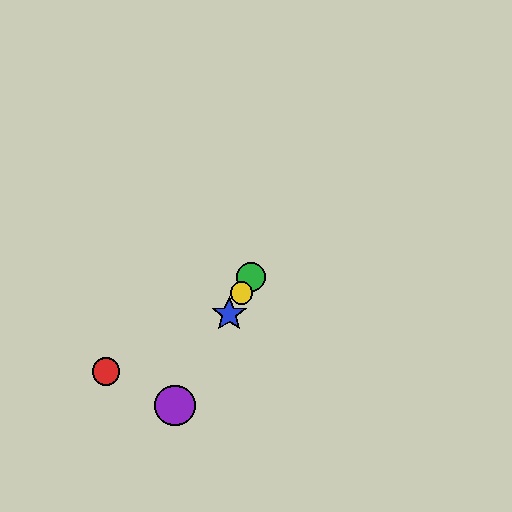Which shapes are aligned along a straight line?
The blue star, the green circle, the yellow circle, the purple circle are aligned along a straight line.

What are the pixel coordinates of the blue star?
The blue star is at (229, 314).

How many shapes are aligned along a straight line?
4 shapes (the blue star, the green circle, the yellow circle, the purple circle) are aligned along a straight line.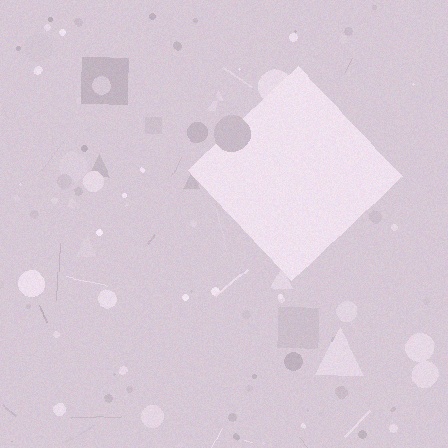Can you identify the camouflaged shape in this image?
The camouflaged shape is a diamond.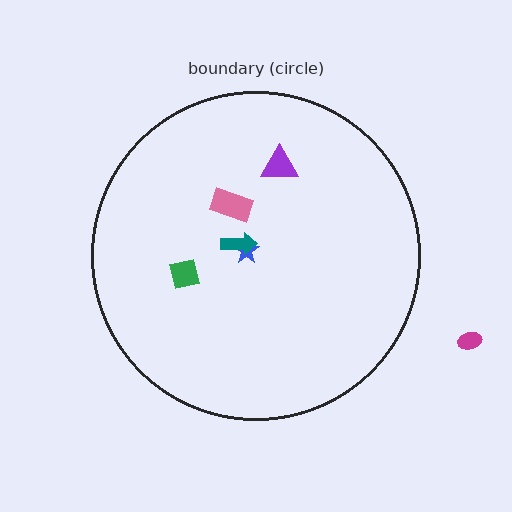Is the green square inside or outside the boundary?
Inside.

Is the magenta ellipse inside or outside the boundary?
Outside.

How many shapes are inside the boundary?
5 inside, 1 outside.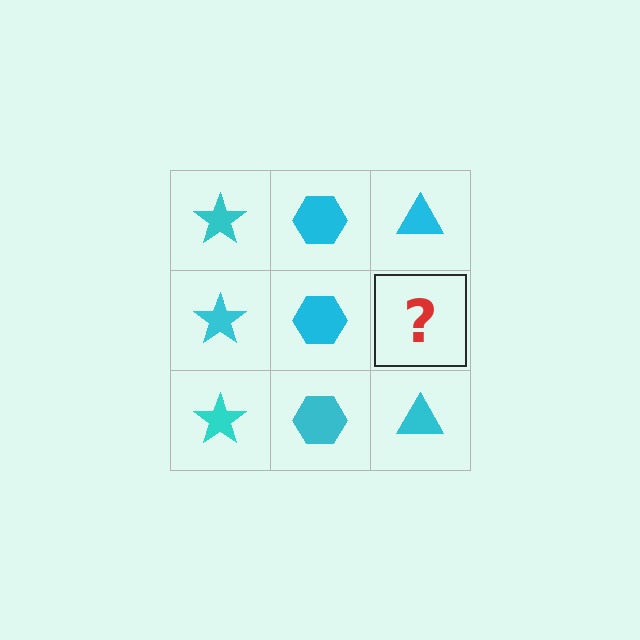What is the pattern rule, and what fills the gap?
The rule is that each column has a consistent shape. The gap should be filled with a cyan triangle.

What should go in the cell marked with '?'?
The missing cell should contain a cyan triangle.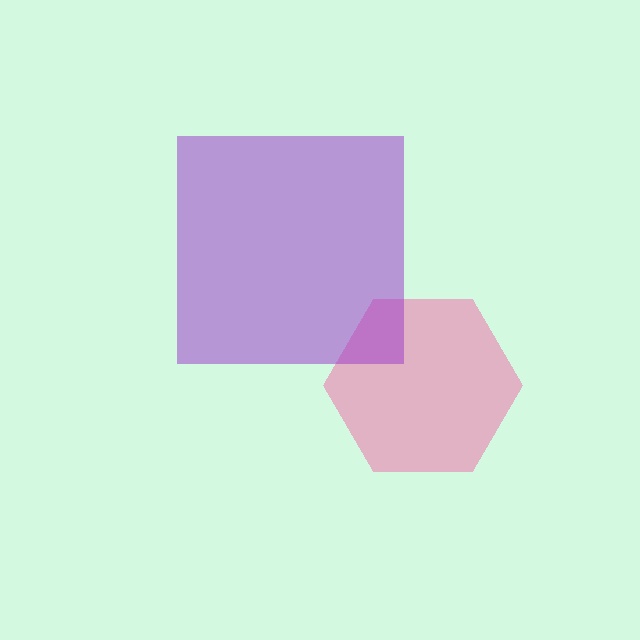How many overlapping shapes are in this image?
There are 2 overlapping shapes in the image.